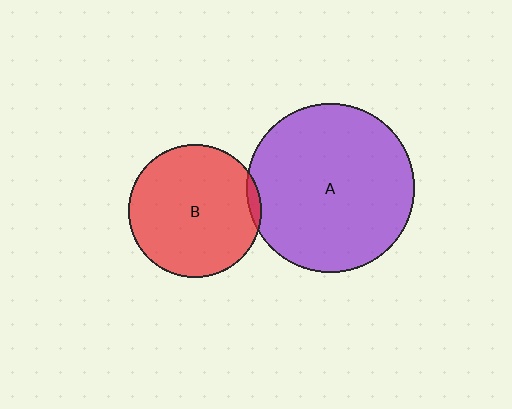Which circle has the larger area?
Circle A (purple).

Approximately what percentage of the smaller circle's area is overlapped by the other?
Approximately 5%.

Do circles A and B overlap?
Yes.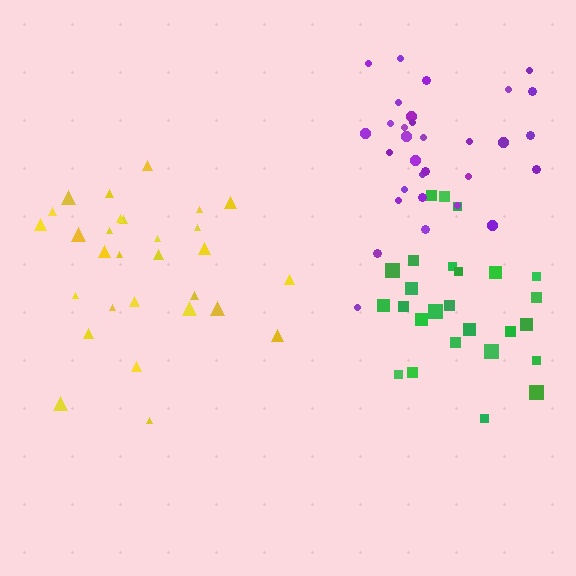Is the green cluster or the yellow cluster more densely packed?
Yellow.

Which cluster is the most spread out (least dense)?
Green.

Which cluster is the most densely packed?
Purple.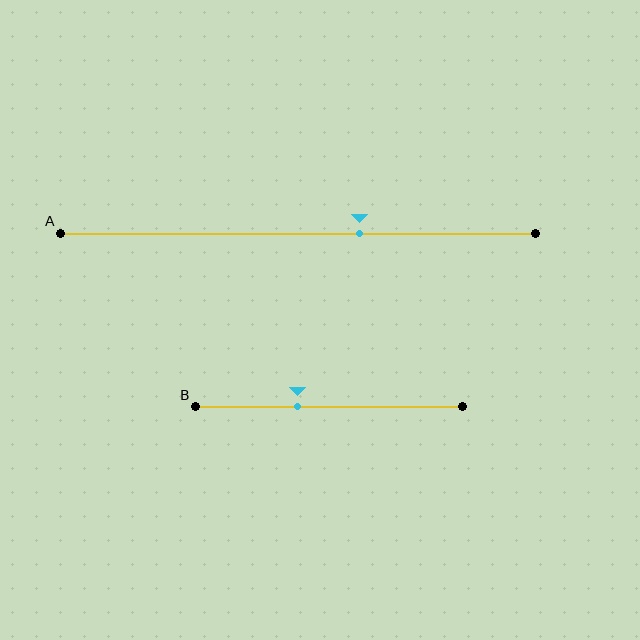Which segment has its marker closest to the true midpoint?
Segment B has its marker closest to the true midpoint.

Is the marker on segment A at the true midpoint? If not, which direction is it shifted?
No, the marker on segment A is shifted to the right by about 13% of the segment length.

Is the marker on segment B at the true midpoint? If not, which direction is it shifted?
No, the marker on segment B is shifted to the left by about 12% of the segment length.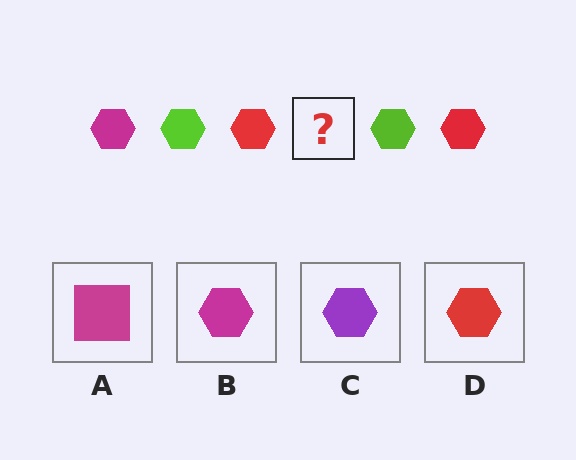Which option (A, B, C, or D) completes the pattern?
B.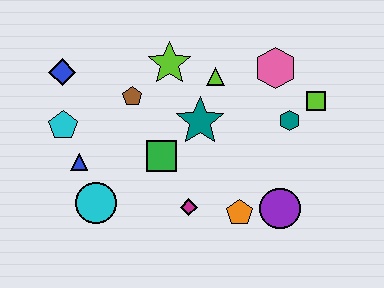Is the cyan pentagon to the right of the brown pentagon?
No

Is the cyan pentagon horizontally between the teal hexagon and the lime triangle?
No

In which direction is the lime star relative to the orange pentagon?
The lime star is above the orange pentagon.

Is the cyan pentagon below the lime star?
Yes